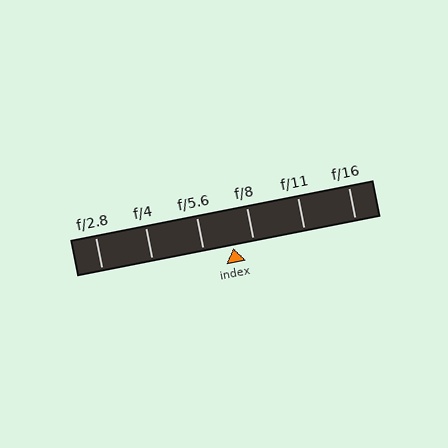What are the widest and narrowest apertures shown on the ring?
The widest aperture shown is f/2.8 and the narrowest is f/16.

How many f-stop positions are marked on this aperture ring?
There are 6 f-stop positions marked.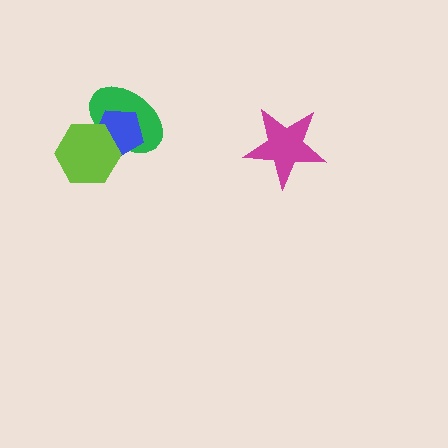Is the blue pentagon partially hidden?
Yes, it is partially covered by another shape.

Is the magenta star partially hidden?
No, no other shape covers it.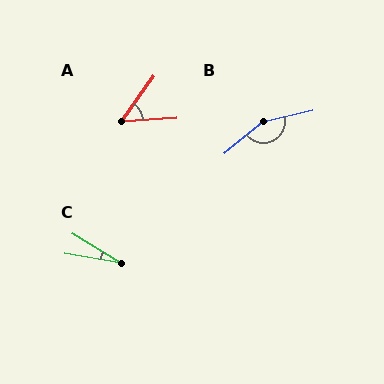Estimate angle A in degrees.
Approximately 51 degrees.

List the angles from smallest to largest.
C (22°), A (51°), B (154°).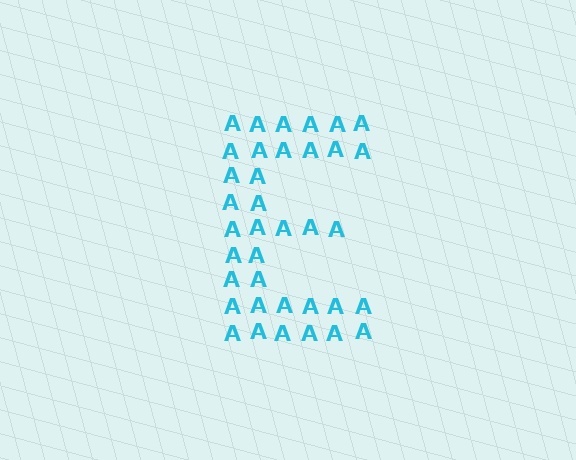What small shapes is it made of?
It is made of small letter A's.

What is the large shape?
The large shape is the letter E.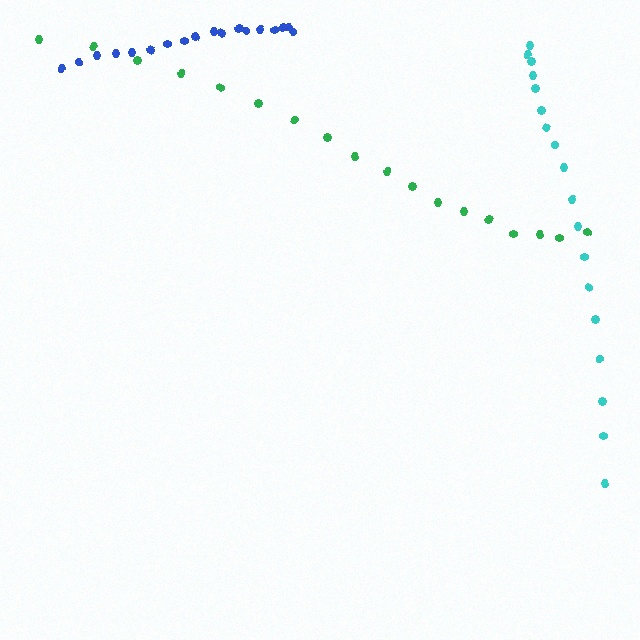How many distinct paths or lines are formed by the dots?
There are 3 distinct paths.